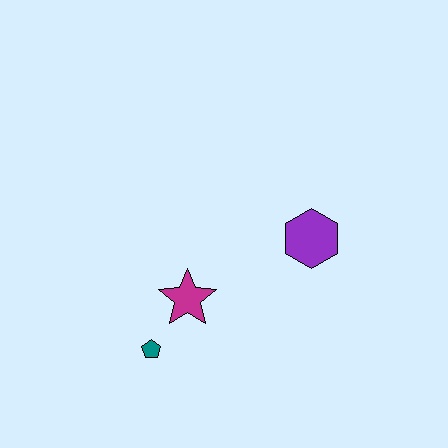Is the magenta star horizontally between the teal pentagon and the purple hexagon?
Yes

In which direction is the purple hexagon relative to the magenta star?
The purple hexagon is to the right of the magenta star.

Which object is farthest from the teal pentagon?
The purple hexagon is farthest from the teal pentagon.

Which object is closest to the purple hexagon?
The magenta star is closest to the purple hexagon.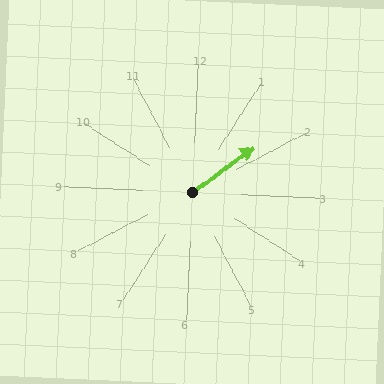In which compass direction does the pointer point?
Northeast.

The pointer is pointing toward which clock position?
Roughly 2 o'clock.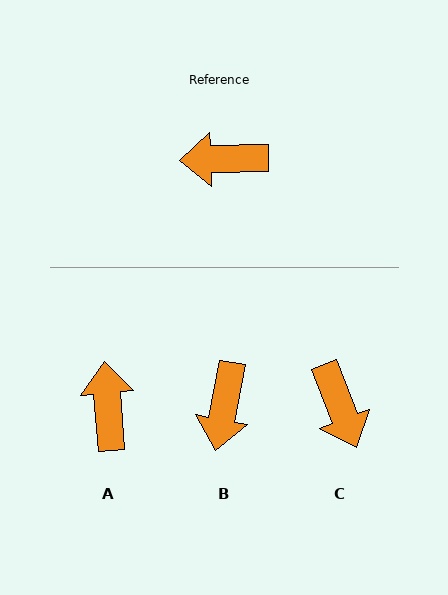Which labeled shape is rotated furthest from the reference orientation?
C, about 110 degrees away.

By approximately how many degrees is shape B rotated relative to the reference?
Approximately 78 degrees counter-clockwise.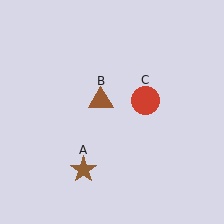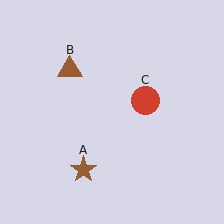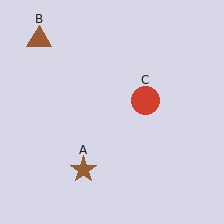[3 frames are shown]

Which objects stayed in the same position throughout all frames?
Brown star (object A) and red circle (object C) remained stationary.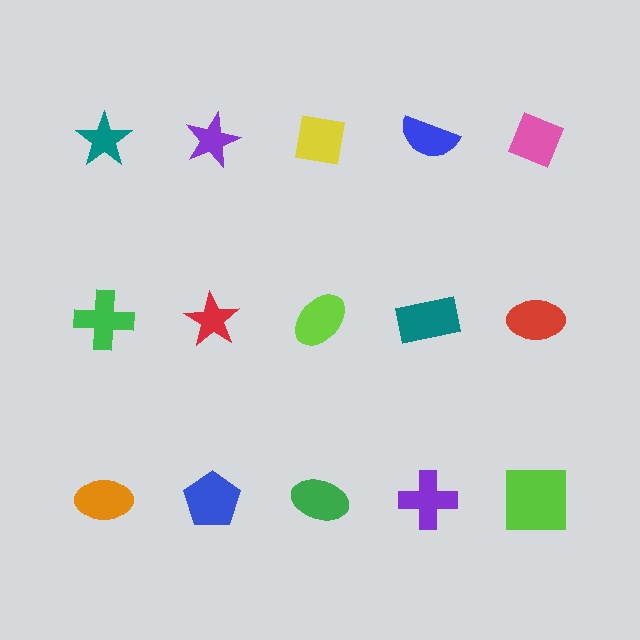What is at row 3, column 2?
A blue pentagon.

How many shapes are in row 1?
5 shapes.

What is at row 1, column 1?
A teal star.